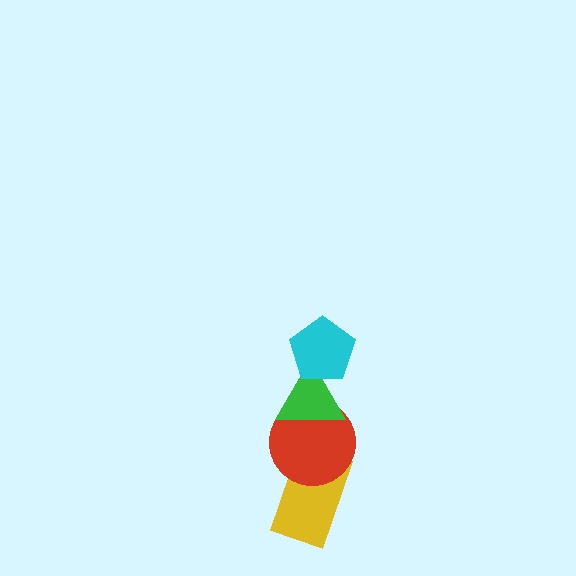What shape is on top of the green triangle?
The cyan pentagon is on top of the green triangle.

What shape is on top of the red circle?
The green triangle is on top of the red circle.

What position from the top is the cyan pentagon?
The cyan pentagon is 1st from the top.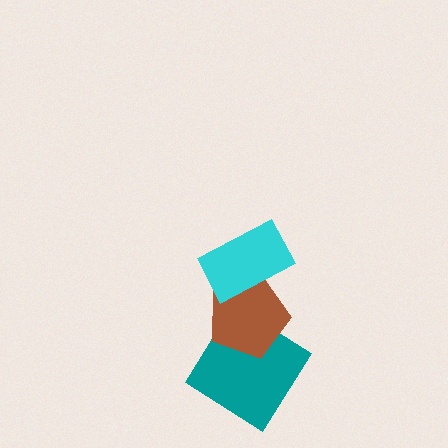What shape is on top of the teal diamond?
The brown pentagon is on top of the teal diamond.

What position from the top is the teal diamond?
The teal diamond is 3rd from the top.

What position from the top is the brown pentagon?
The brown pentagon is 2nd from the top.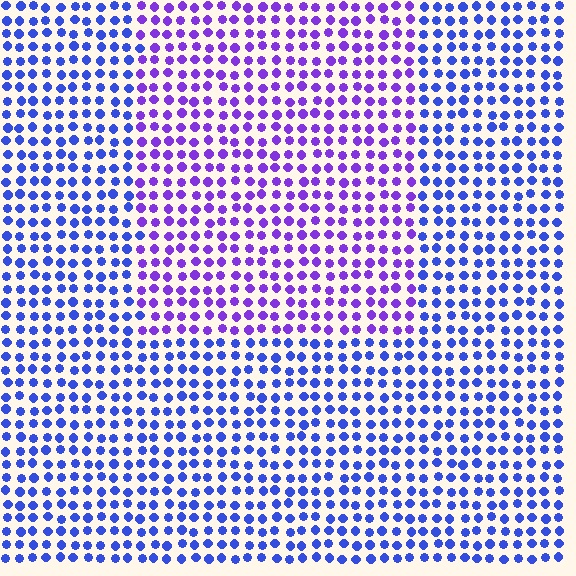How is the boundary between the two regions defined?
The boundary is defined purely by a slight shift in hue (about 37 degrees). Spacing, size, and orientation are identical on both sides.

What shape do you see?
I see a rectangle.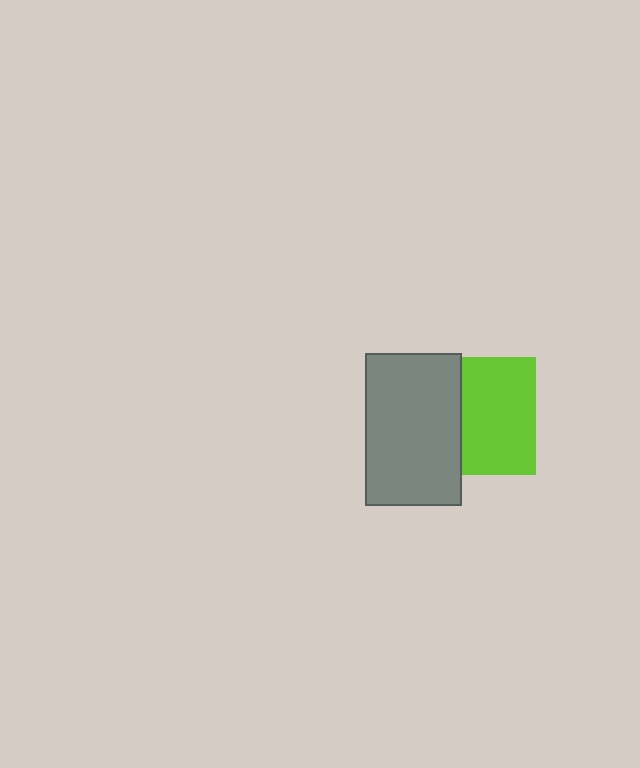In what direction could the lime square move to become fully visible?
The lime square could move right. That would shift it out from behind the gray rectangle entirely.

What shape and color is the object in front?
The object in front is a gray rectangle.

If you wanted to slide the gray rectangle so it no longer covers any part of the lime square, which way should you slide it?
Slide it left — that is the most direct way to separate the two shapes.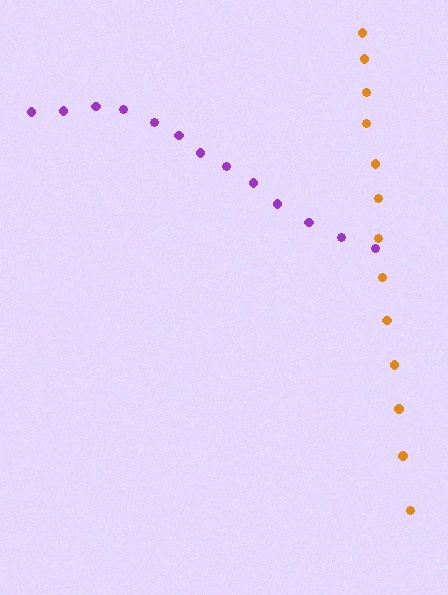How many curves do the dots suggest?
There are 2 distinct paths.